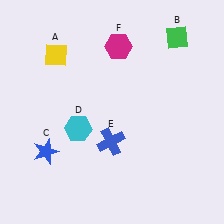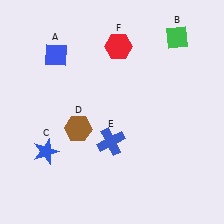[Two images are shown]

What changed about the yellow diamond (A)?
In Image 1, A is yellow. In Image 2, it changed to blue.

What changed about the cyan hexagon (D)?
In Image 1, D is cyan. In Image 2, it changed to brown.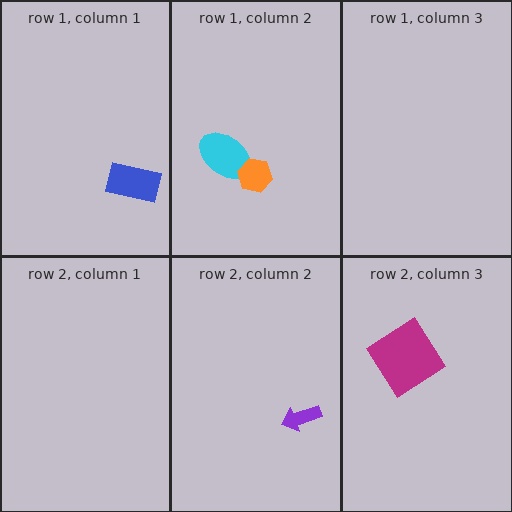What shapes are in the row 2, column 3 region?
The magenta diamond.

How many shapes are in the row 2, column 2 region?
1.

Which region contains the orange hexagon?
The row 1, column 2 region.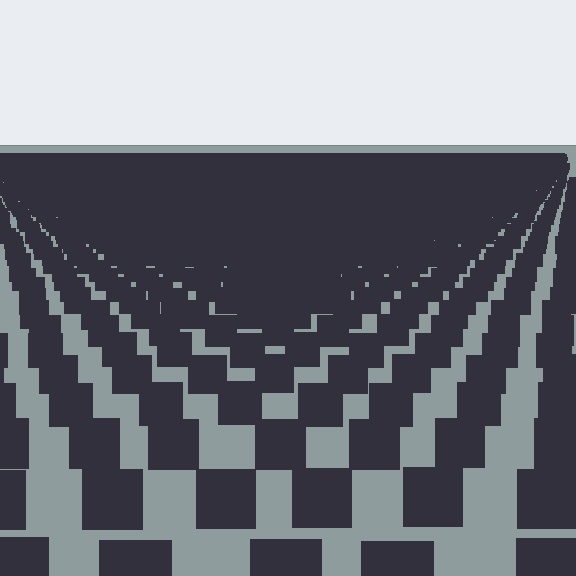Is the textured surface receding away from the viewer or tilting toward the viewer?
The surface is receding away from the viewer. Texture elements get smaller and denser toward the top.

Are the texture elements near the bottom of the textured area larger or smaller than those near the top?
Larger. Near the bottom, elements are closer to the viewer and appear at a bigger on-screen size.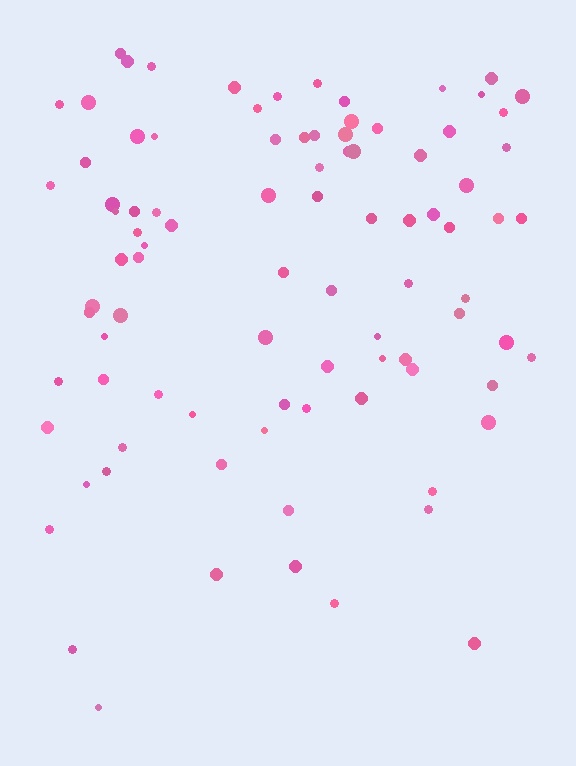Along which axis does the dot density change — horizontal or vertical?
Vertical.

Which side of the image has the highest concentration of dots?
The top.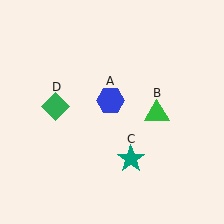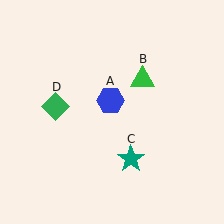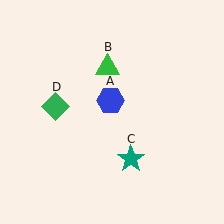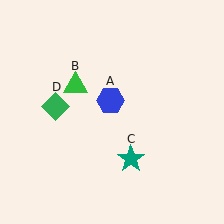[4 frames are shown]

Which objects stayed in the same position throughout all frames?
Blue hexagon (object A) and teal star (object C) and green diamond (object D) remained stationary.